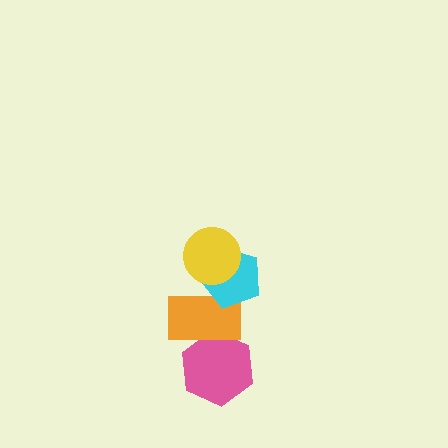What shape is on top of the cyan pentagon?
The yellow circle is on top of the cyan pentagon.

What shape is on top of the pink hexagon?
The orange rectangle is on top of the pink hexagon.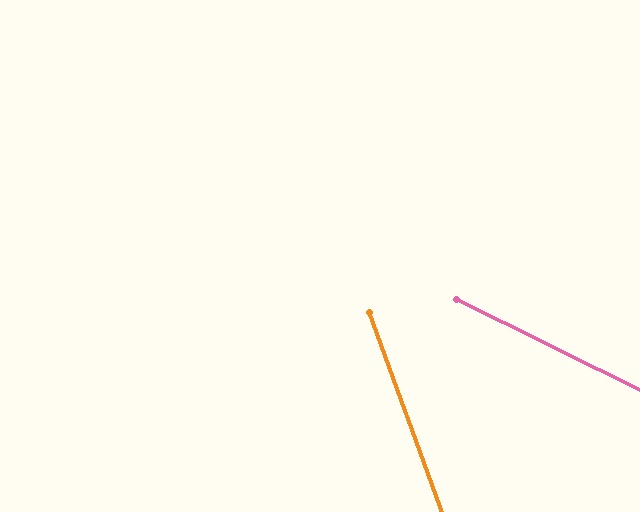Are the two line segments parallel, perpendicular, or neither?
Neither parallel nor perpendicular — they differ by about 44°.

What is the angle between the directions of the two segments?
Approximately 44 degrees.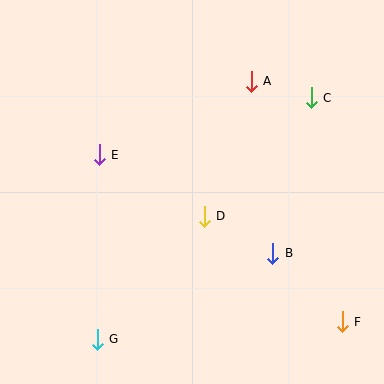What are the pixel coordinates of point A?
Point A is at (251, 81).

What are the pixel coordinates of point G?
Point G is at (97, 339).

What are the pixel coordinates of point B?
Point B is at (273, 253).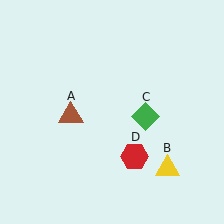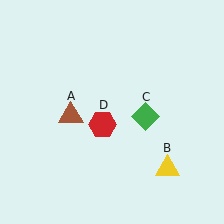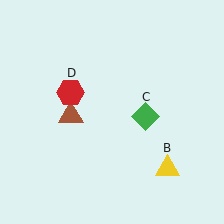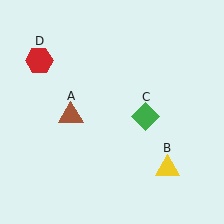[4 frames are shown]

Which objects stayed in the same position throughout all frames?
Brown triangle (object A) and yellow triangle (object B) and green diamond (object C) remained stationary.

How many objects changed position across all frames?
1 object changed position: red hexagon (object D).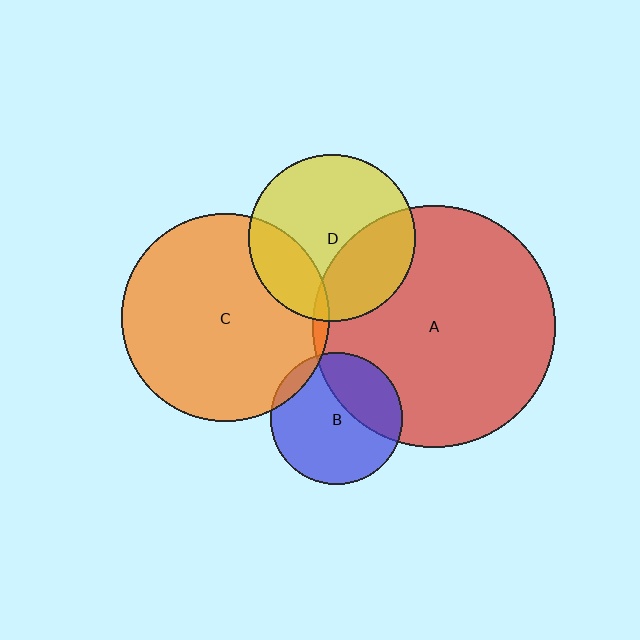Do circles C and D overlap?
Yes.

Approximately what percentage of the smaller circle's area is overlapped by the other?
Approximately 20%.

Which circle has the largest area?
Circle A (red).